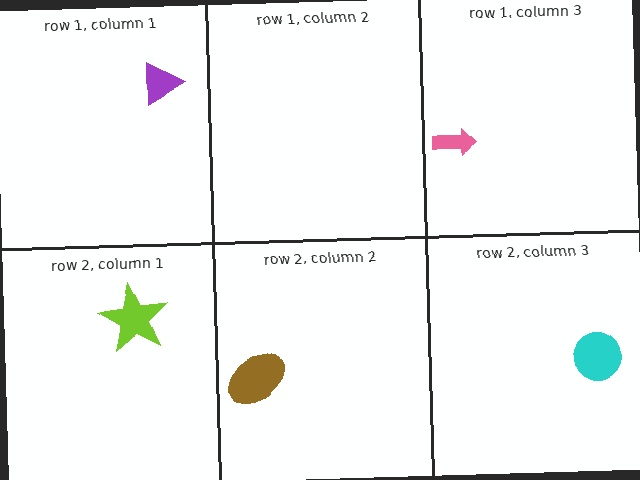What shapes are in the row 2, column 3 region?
The cyan circle.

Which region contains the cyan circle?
The row 2, column 3 region.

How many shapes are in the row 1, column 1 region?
1.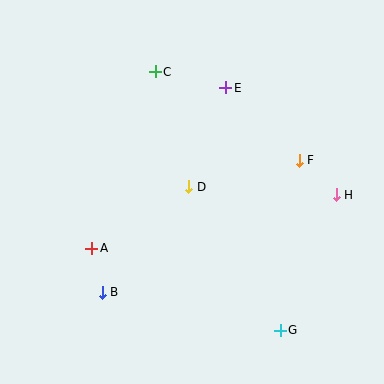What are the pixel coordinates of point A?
Point A is at (91, 248).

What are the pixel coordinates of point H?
Point H is at (336, 195).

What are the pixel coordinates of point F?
Point F is at (299, 160).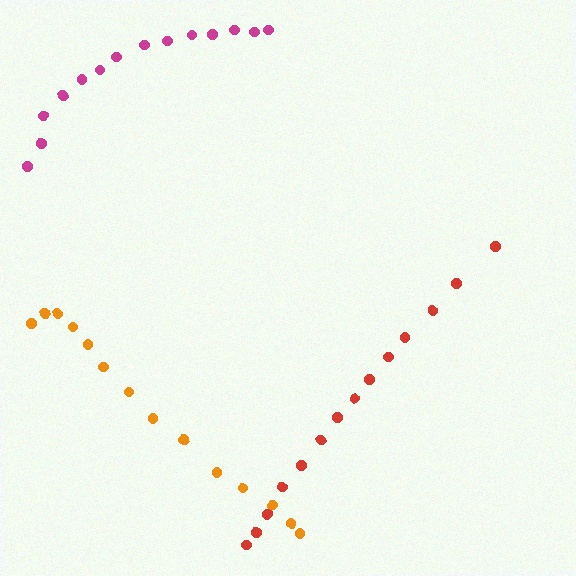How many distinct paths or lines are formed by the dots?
There are 3 distinct paths.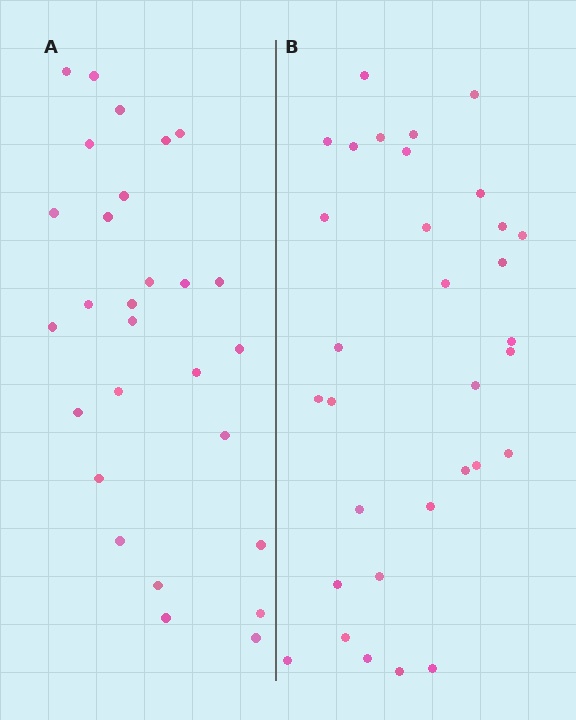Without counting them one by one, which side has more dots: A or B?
Region B (the right region) has more dots.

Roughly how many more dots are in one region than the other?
Region B has about 4 more dots than region A.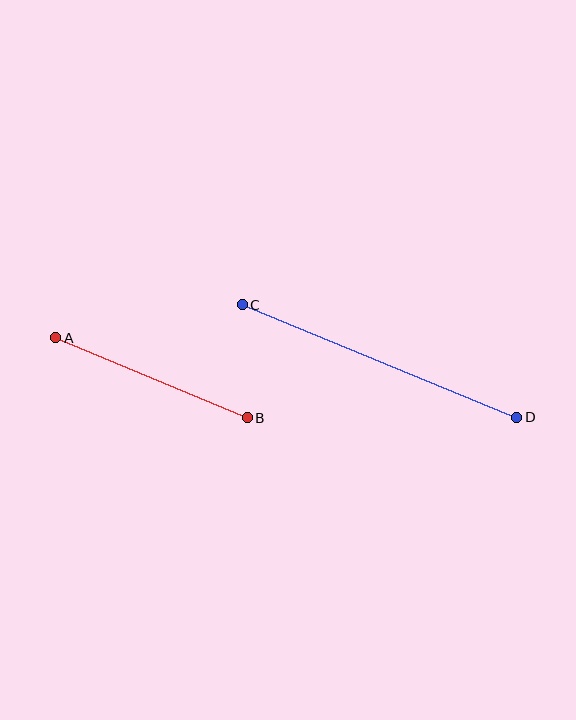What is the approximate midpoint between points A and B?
The midpoint is at approximately (151, 378) pixels.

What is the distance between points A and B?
The distance is approximately 207 pixels.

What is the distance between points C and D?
The distance is approximately 297 pixels.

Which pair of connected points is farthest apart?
Points C and D are farthest apart.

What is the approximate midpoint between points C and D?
The midpoint is at approximately (380, 361) pixels.